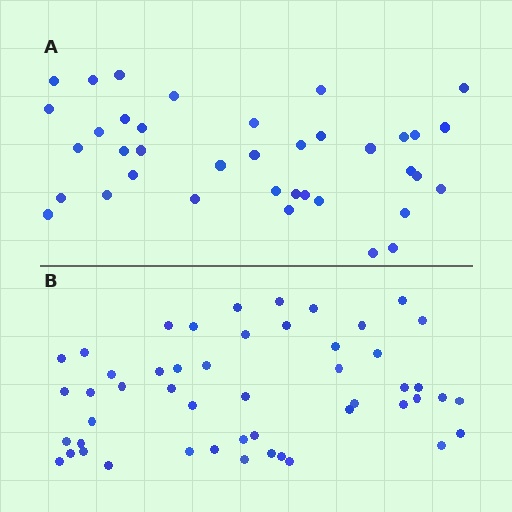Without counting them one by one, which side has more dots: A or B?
Region B (the bottom region) has more dots.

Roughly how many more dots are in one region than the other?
Region B has roughly 12 or so more dots than region A.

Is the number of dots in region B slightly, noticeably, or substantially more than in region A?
Region B has noticeably more, but not dramatically so. The ratio is roughly 1.3 to 1.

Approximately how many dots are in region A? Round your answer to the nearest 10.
About 40 dots. (The exact count is 38, which rounds to 40.)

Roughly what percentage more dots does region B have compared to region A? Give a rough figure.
About 30% more.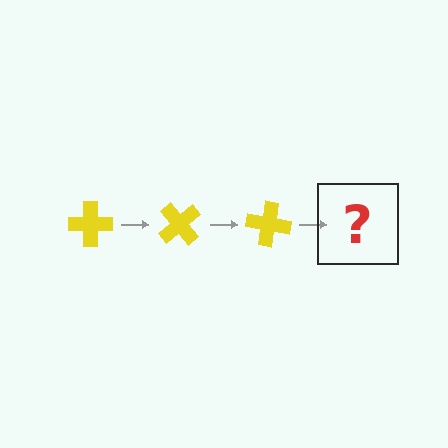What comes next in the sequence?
The next element should be a yellow cross rotated 150 degrees.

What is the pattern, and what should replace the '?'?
The pattern is that the cross rotates 50 degrees each step. The '?' should be a yellow cross rotated 150 degrees.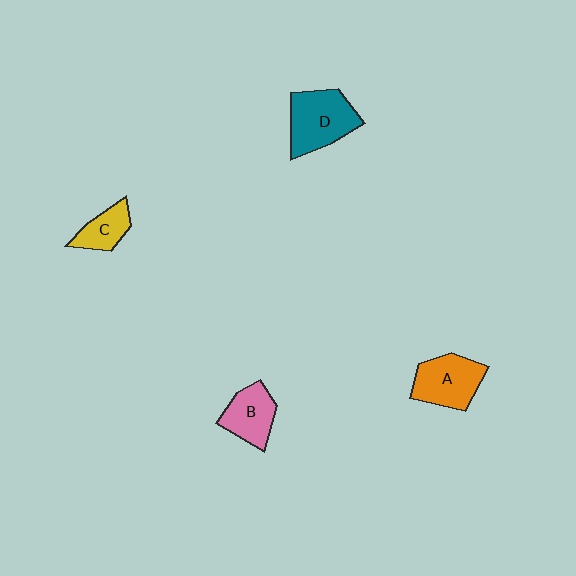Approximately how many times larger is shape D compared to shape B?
Approximately 1.4 times.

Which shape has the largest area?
Shape D (teal).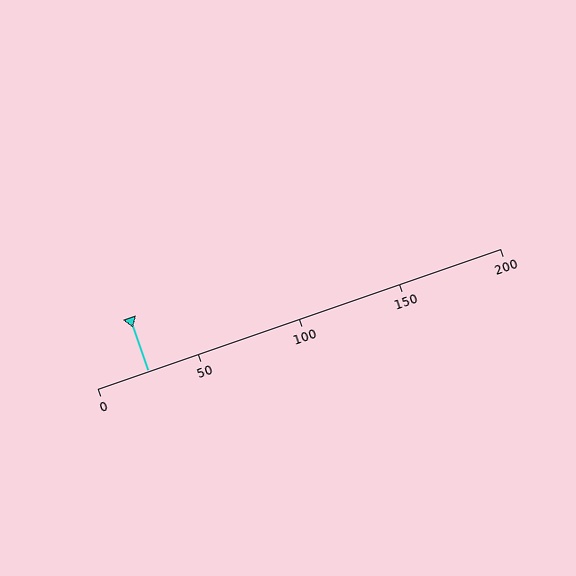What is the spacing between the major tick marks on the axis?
The major ticks are spaced 50 apart.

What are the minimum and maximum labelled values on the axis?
The axis runs from 0 to 200.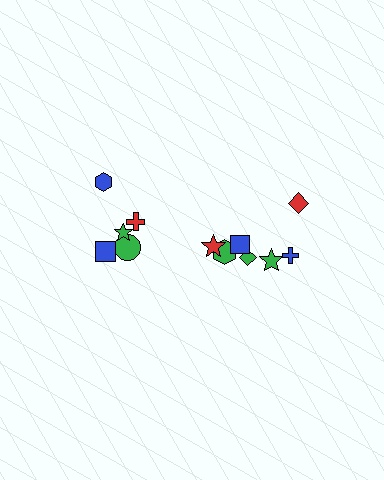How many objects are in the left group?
There are 5 objects.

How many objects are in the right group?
There are 7 objects.